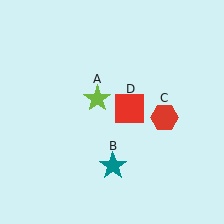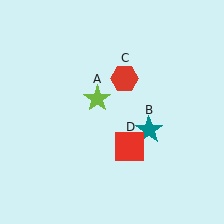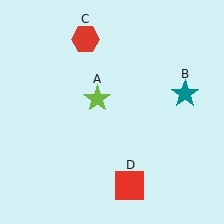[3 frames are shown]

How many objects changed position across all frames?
3 objects changed position: teal star (object B), red hexagon (object C), red square (object D).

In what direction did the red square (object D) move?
The red square (object D) moved down.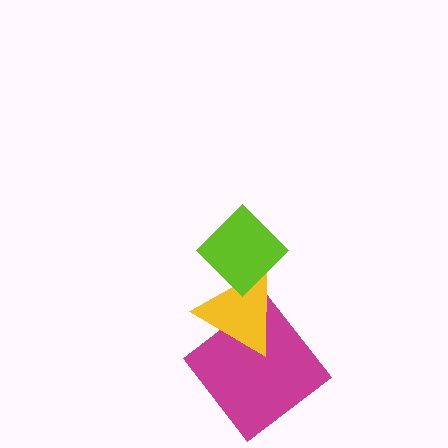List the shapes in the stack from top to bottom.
From top to bottom: the lime diamond, the yellow triangle, the magenta diamond.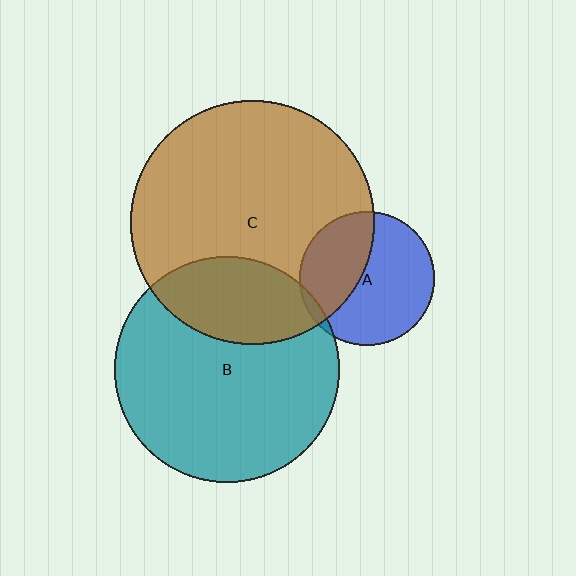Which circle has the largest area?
Circle C (brown).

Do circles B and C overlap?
Yes.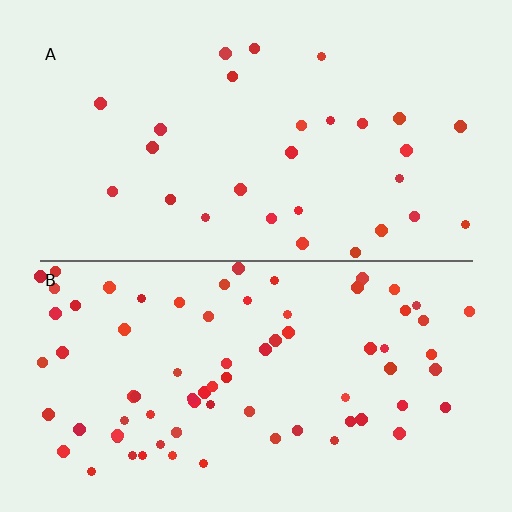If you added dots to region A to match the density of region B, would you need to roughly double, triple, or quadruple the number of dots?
Approximately triple.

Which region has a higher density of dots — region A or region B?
B (the bottom).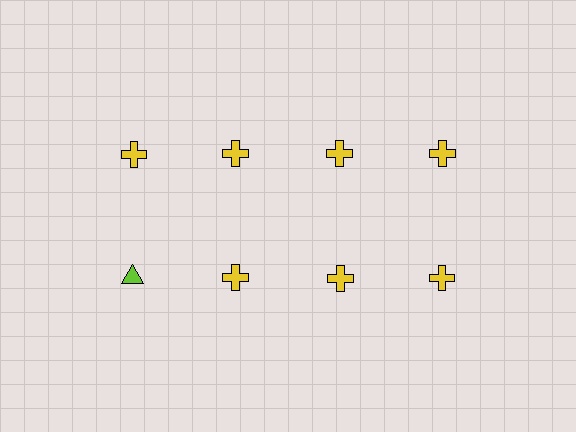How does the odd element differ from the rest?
It differs in both color (lime instead of yellow) and shape (triangle instead of cross).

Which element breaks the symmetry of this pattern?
The lime triangle in the second row, leftmost column breaks the symmetry. All other shapes are yellow crosses.